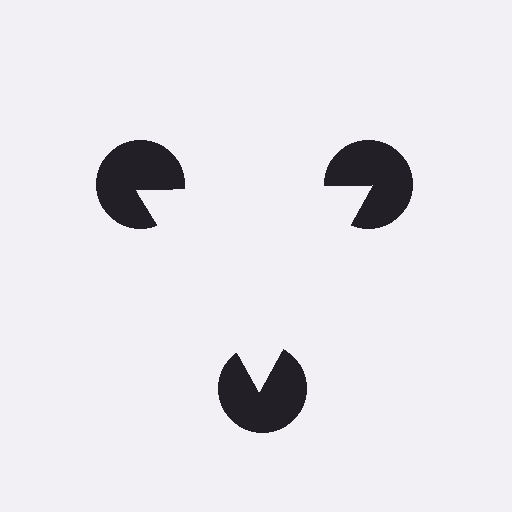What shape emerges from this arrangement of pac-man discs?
An illusory triangle — its edges are inferred from the aligned wedge cuts in the pac-man discs, not physically drawn.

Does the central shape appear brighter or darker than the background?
It typically appears slightly brighter than the background, even though no actual brightness change is drawn.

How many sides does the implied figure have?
3 sides.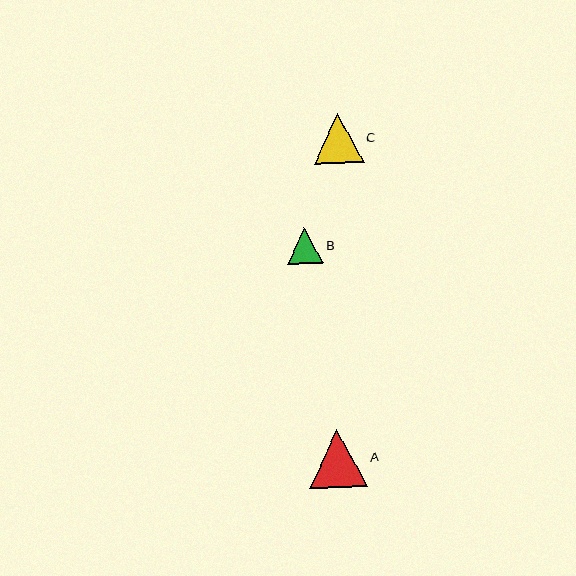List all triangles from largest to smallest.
From largest to smallest: A, C, B.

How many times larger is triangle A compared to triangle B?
Triangle A is approximately 1.6 times the size of triangle B.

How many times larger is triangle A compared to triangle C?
Triangle A is approximately 1.2 times the size of triangle C.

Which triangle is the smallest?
Triangle B is the smallest with a size of approximately 36 pixels.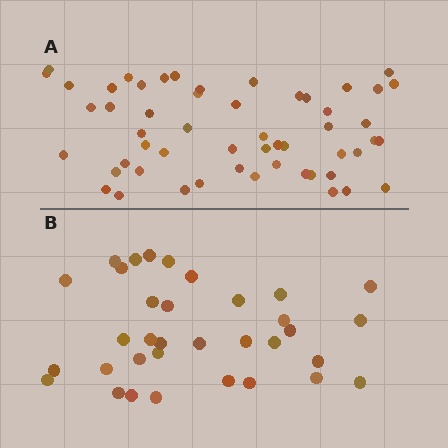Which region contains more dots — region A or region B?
Region A (the top region) has more dots.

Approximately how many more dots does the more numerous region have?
Region A has approximately 20 more dots than region B.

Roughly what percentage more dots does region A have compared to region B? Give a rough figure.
About 60% more.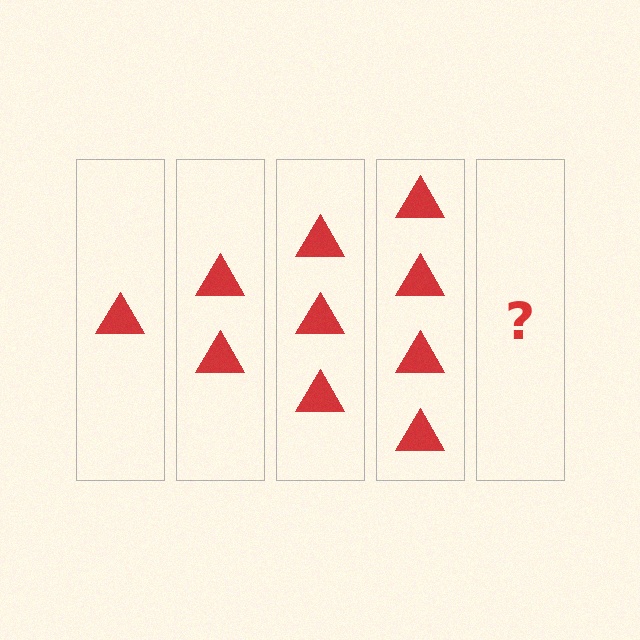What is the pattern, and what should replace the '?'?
The pattern is that each step adds one more triangle. The '?' should be 5 triangles.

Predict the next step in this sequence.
The next step is 5 triangles.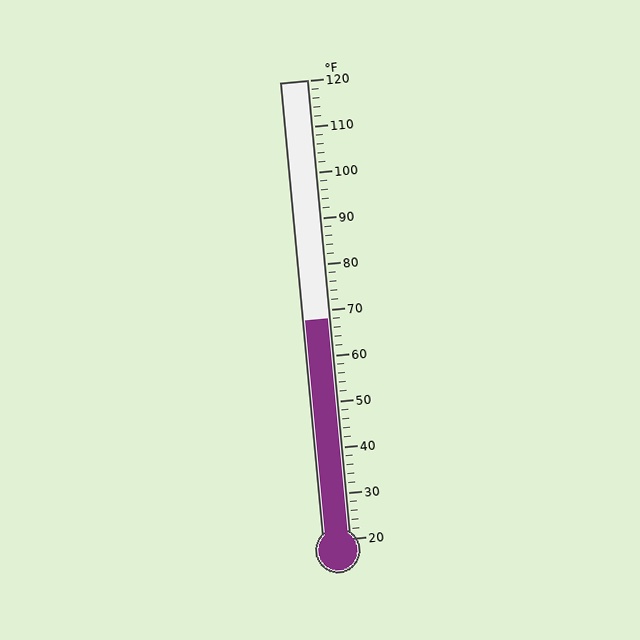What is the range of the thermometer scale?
The thermometer scale ranges from 20°F to 120°F.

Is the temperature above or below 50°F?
The temperature is above 50°F.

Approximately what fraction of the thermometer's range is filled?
The thermometer is filled to approximately 50% of its range.